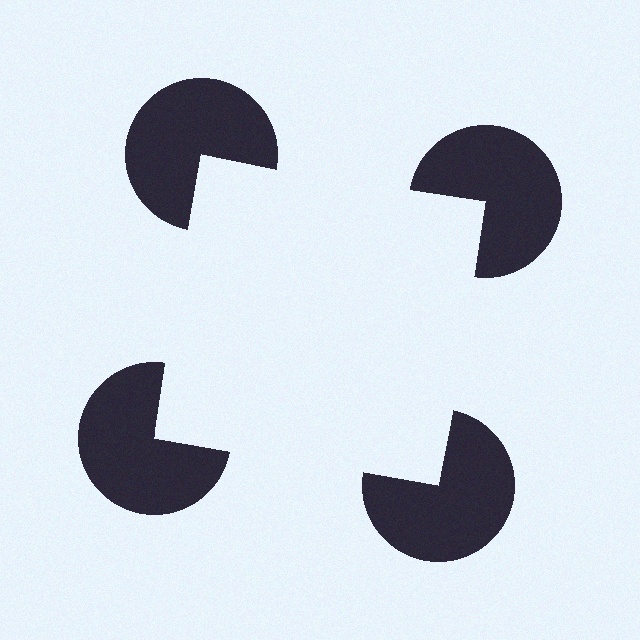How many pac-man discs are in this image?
There are 4 — one at each vertex of the illusory square.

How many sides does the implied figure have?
4 sides.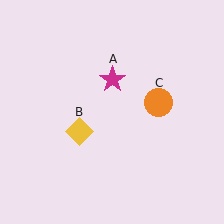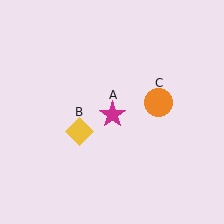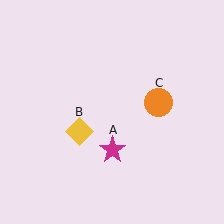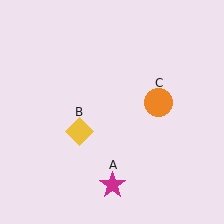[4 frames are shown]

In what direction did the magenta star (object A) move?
The magenta star (object A) moved down.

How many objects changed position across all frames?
1 object changed position: magenta star (object A).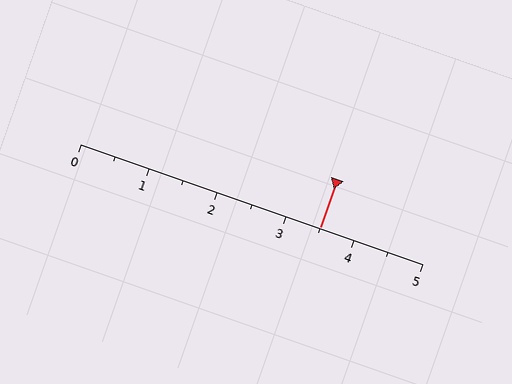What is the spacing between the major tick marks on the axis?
The major ticks are spaced 1 apart.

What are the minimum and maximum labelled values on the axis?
The axis runs from 0 to 5.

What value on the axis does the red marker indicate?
The marker indicates approximately 3.5.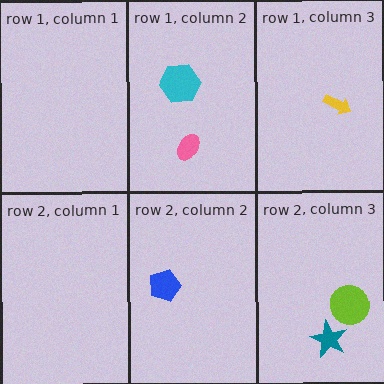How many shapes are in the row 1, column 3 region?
1.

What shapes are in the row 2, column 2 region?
The blue pentagon.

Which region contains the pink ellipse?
The row 1, column 2 region.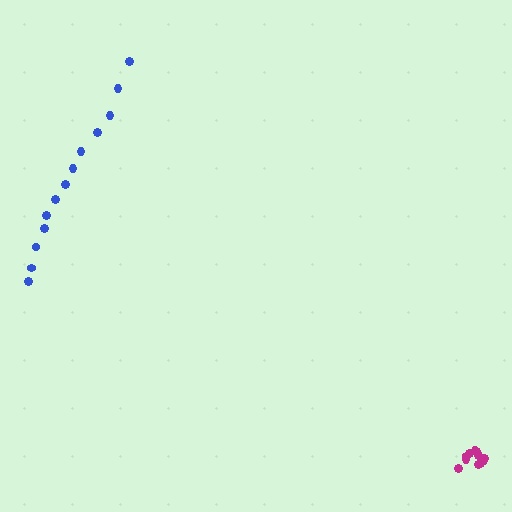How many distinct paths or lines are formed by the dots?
There are 2 distinct paths.